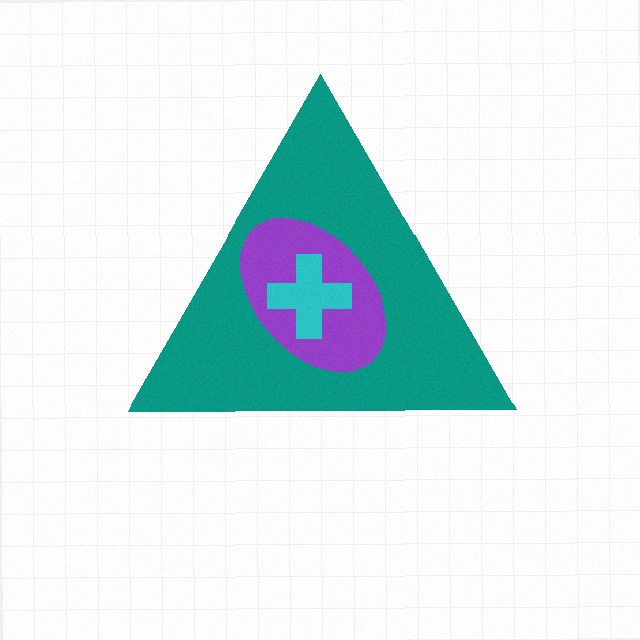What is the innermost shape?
The cyan cross.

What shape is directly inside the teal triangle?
The purple ellipse.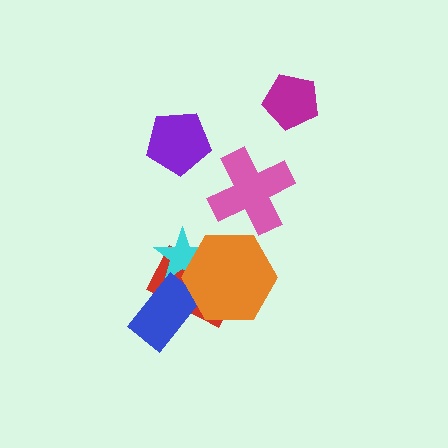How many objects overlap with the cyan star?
2 objects overlap with the cyan star.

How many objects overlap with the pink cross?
0 objects overlap with the pink cross.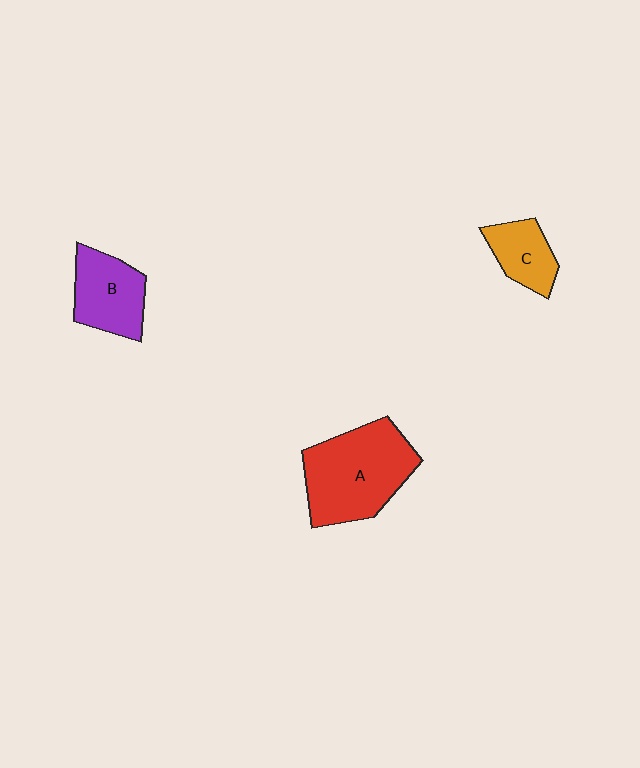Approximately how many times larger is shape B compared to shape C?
Approximately 1.4 times.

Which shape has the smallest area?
Shape C (orange).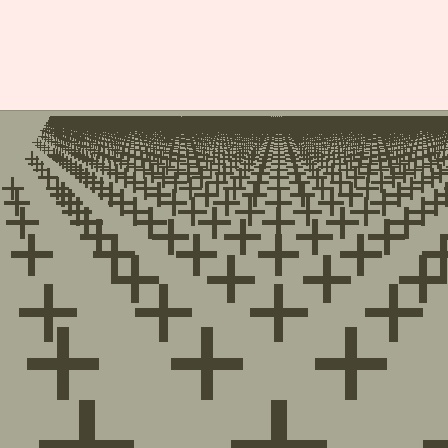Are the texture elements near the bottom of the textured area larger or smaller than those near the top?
Larger. Near the bottom, elements are closer to the viewer and appear at a bigger on-screen size.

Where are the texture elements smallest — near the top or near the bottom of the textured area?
Near the top.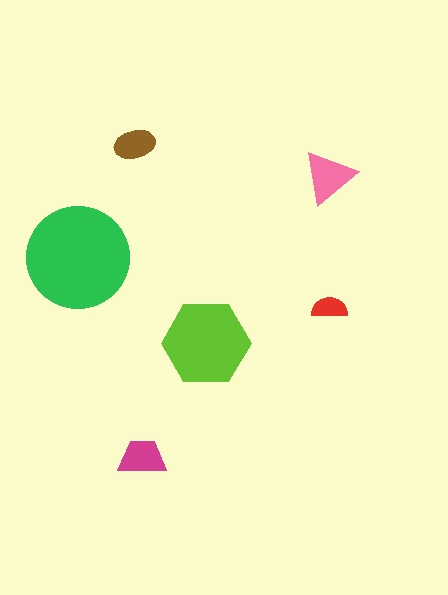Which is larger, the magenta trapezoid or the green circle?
The green circle.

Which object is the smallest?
The red semicircle.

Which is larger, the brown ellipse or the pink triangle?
The pink triangle.